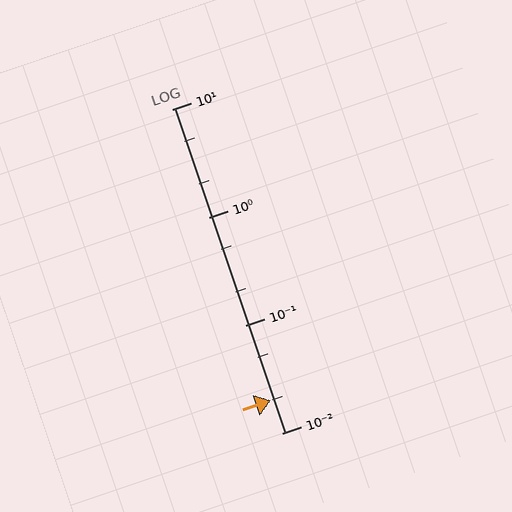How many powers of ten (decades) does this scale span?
The scale spans 3 decades, from 0.01 to 10.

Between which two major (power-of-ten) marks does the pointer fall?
The pointer is between 0.01 and 0.1.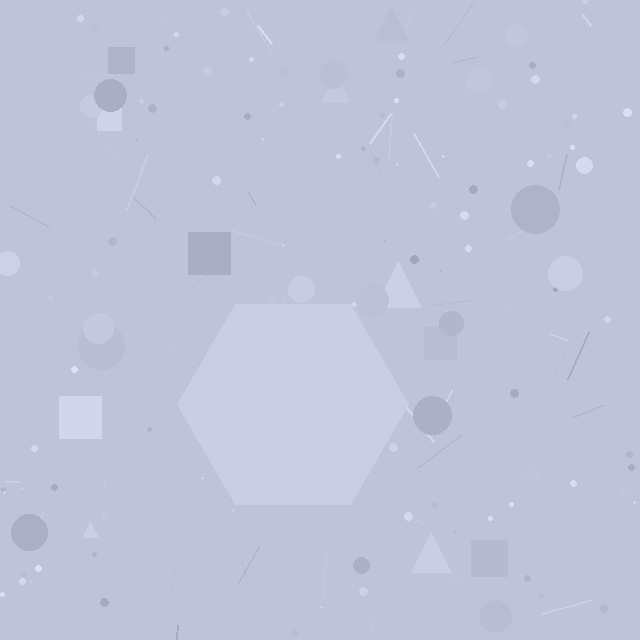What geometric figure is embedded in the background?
A hexagon is embedded in the background.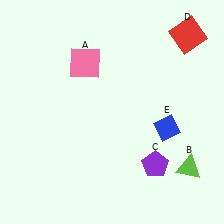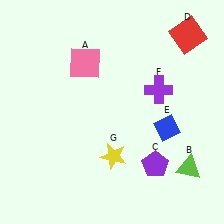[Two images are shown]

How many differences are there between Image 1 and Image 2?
There are 2 differences between the two images.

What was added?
A purple cross (F), a yellow star (G) were added in Image 2.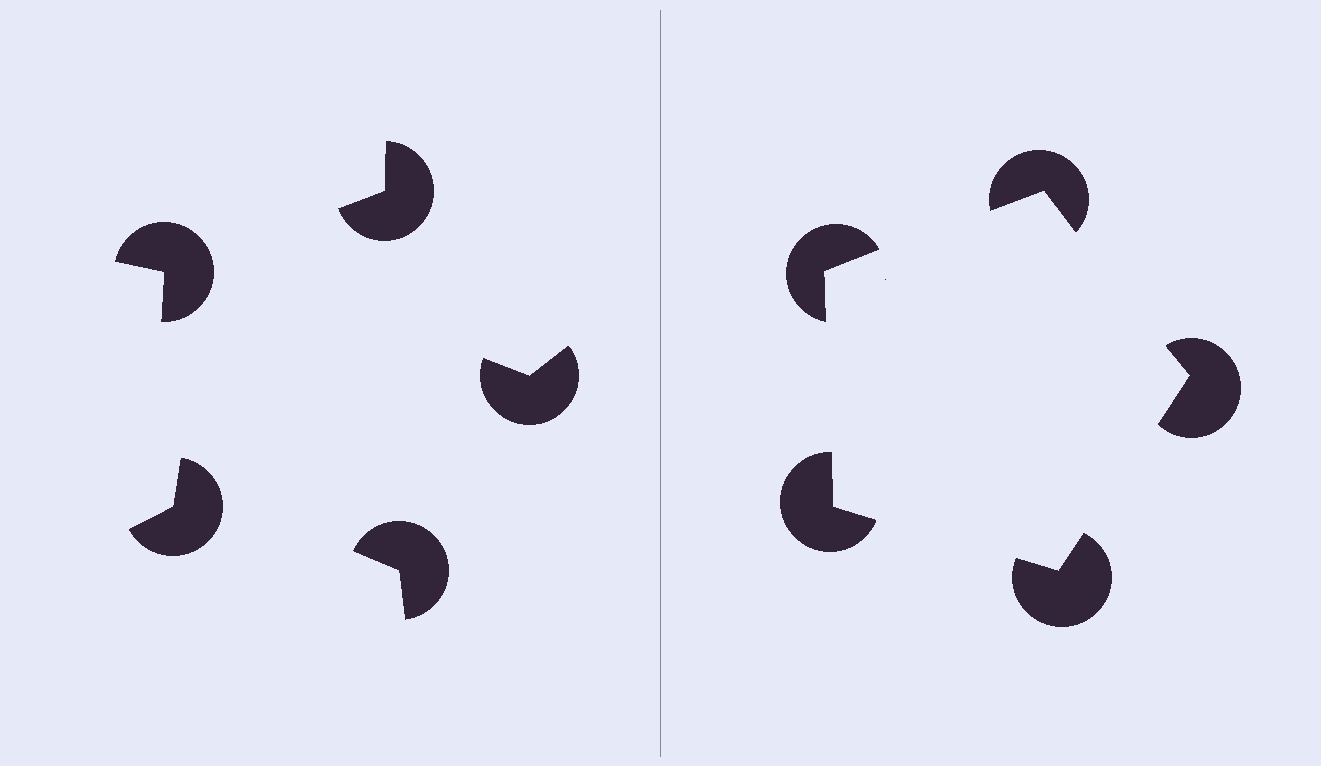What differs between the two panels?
The pac-man discs are positioned identically on both sides; only the wedge orientations differ. On the right they align to a pentagon; on the left they are misaligned.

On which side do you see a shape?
An illusory pentagon appears on the right side. On the left side the wedge cuts are rotated, so no coherent shape forms.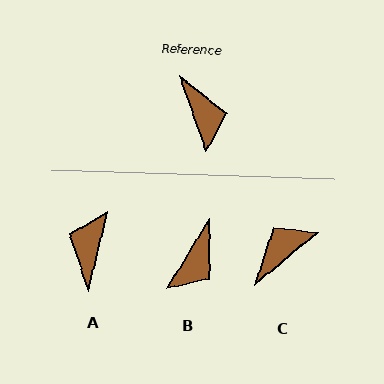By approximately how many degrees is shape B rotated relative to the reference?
Approximately 50 degrees clockwise.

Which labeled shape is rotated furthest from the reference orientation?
A, about 148 degrees away.